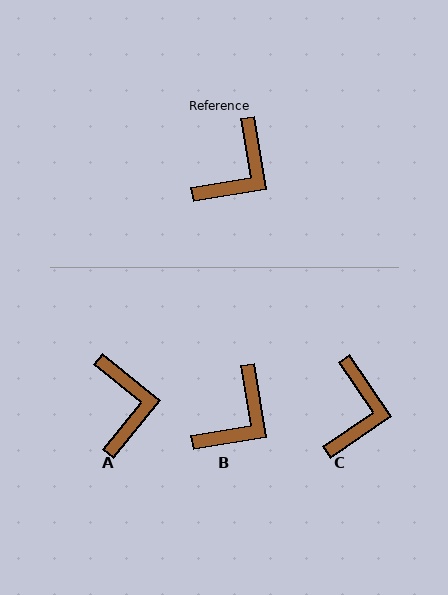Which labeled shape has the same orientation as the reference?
B.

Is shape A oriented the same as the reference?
No, it is off by about 42 degrees.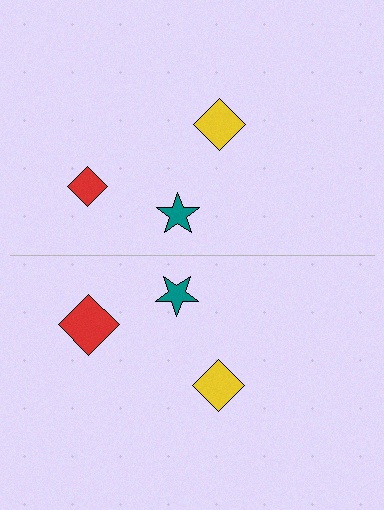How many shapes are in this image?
There are 6 shapes in this image.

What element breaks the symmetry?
The red diamond on the bottom side has a different size than its mirror counterpart.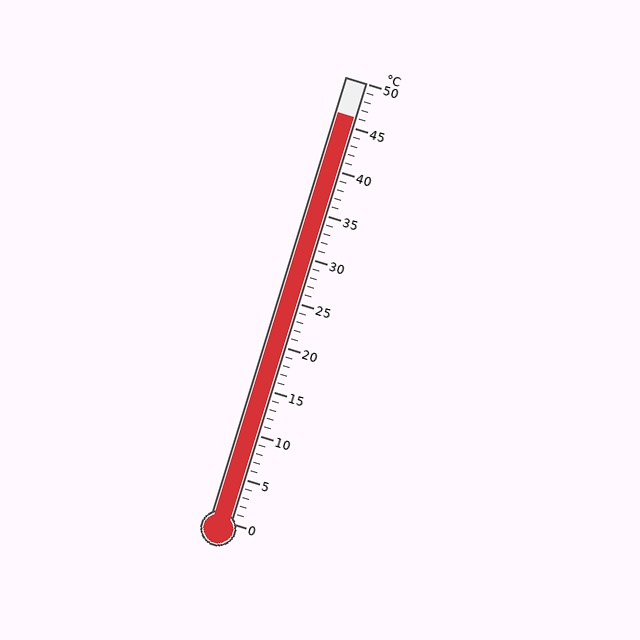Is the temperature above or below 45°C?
The temperature is above 45°C.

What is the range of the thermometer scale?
The thermometer scale ranges from 0°C to 50°C.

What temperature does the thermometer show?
The thermometer shows approximately 46°C.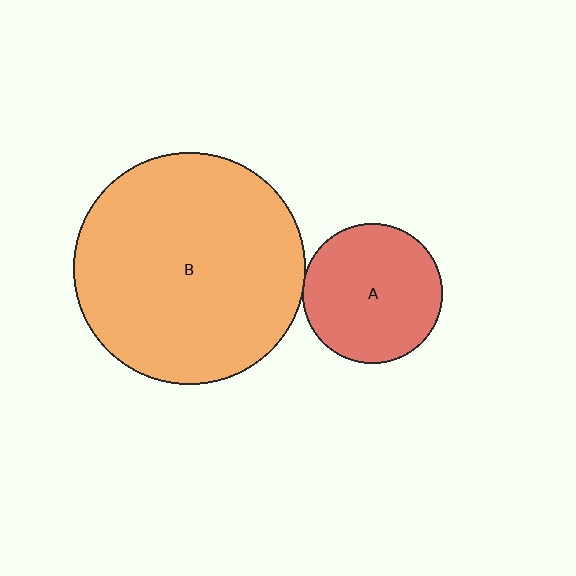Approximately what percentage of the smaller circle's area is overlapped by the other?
Approximately 5%.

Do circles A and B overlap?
Yes.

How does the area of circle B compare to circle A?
Approximately 2.7 times.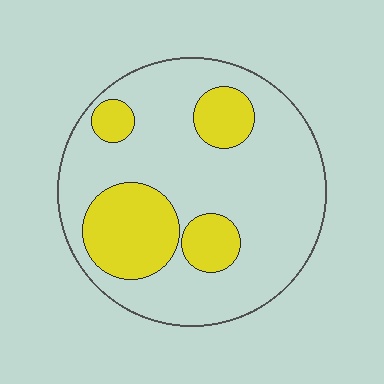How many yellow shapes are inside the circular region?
4.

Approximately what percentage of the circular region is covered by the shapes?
Approximately 25%.